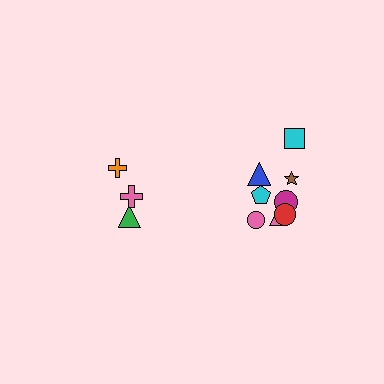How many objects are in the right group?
There are 8 objects.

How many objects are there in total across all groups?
There are 11 objects.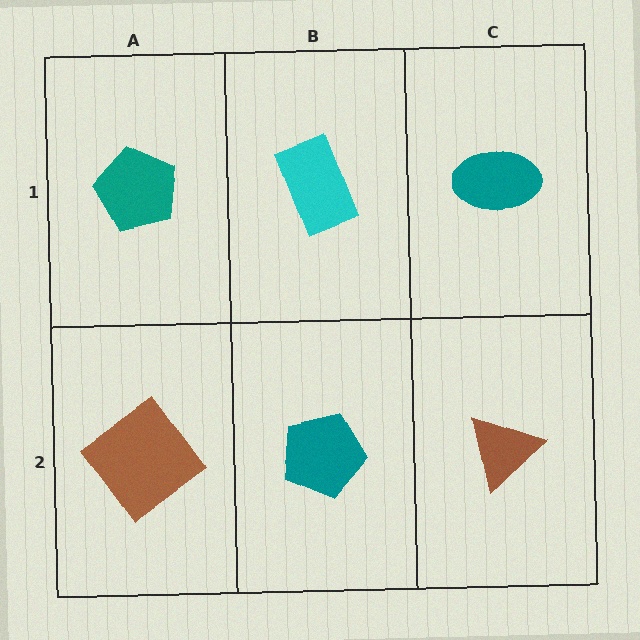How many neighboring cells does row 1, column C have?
2.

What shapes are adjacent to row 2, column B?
A cyan rectangle (row 1, column B), a brown diamond (row 2, column A), a brown triangle (row 2, column C).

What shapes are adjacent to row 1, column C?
A brown triangle (row 2, column C), a cyan rectangle (row 1, column B).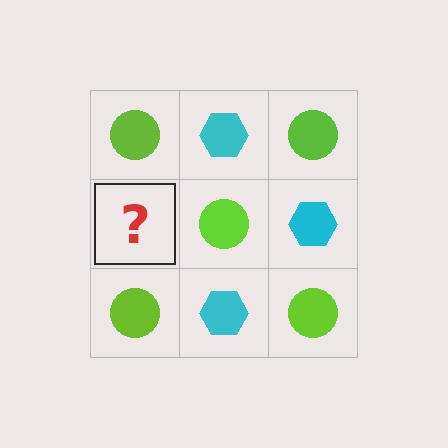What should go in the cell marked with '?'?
The missing cell should contain a cyan hexagon.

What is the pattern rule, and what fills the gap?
The rule is that it alternates lime circle and cyan hexagon in a checkerboard pattern. The gap should be filled with a cyan hexagon.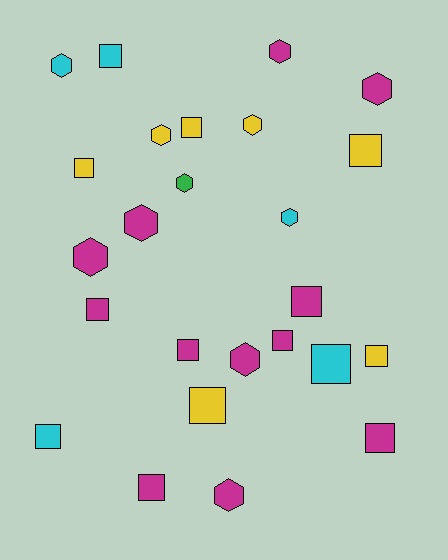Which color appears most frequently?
Magenta, with 12 objects.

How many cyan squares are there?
There are 3 cyan squares.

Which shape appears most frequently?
Square, with 14 objects.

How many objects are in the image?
There are 25 objects.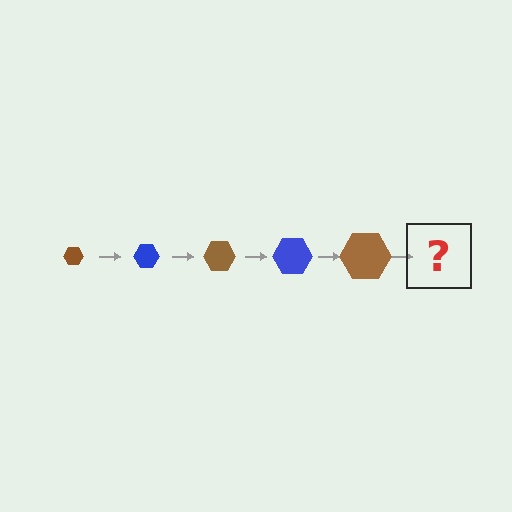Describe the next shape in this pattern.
It should be a blue hexagon, larger than the previous one.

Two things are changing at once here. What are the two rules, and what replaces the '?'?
The two rules are that the hexagon grows larger each step and the color cycles through brown and blue. The '?' should be a blue hexagon, larger than the previous one.